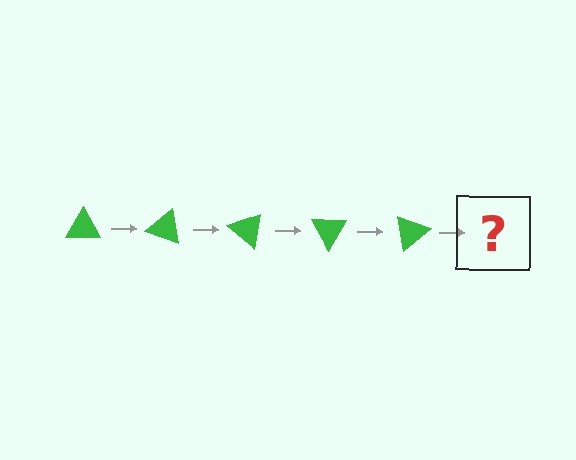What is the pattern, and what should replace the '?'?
The pattern is that the triangle rotates 20 degrees each step. The '?' should be a green triangle rotated 100 degrees.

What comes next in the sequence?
The next element should be a green triangle rotated 100 degrees.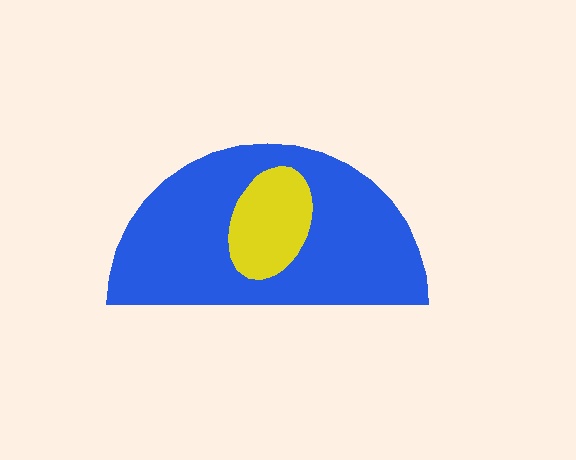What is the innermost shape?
The yellow ellipse.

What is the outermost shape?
The blue semicircle.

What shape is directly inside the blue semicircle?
The yellow ellipse.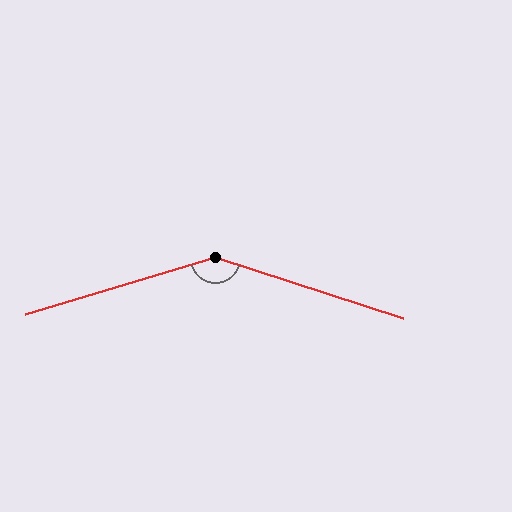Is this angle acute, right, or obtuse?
It is obtuse.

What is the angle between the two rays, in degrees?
Approximately 145 degrees.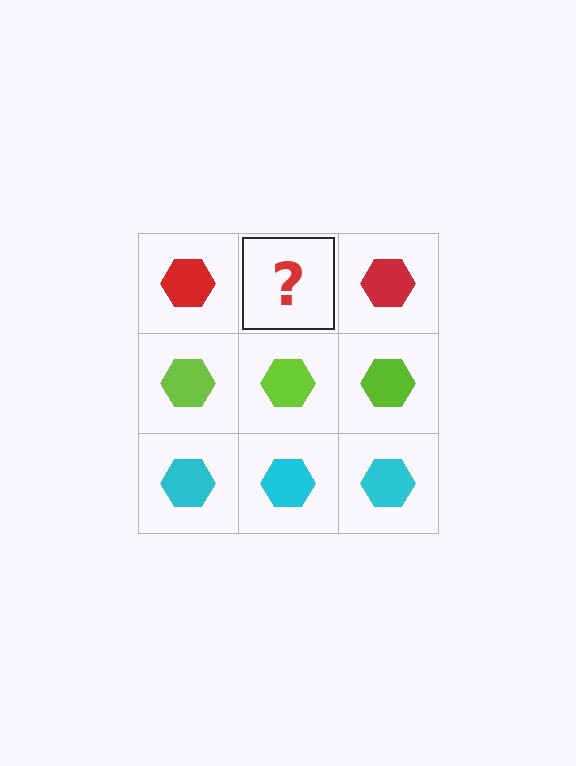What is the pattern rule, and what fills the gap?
The rule is that each row has a consistent color. The gap should be filled with a red hexagon.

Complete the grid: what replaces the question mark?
The question mark should be replaced with a red hexagon.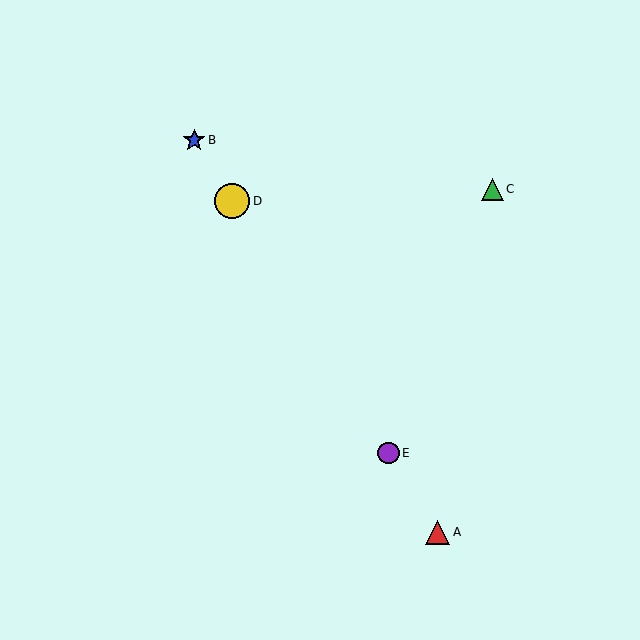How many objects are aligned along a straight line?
4 objects (A, B, D, E) are aligned along a straight line.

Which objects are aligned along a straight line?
Objects A, B, D, E are aligned along a straight line.